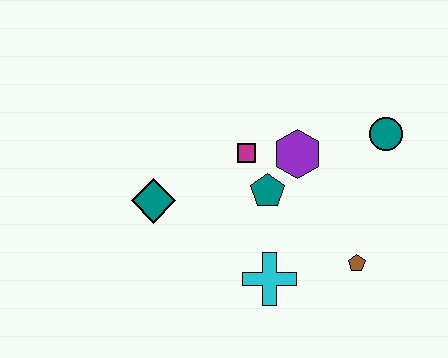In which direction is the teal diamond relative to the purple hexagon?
The teal diamond is to the left of the purple hexagon.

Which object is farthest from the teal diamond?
The teal circle is farthest from the teal diamond.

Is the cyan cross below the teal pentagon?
Yes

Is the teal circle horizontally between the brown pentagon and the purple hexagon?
No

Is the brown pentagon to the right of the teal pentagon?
Yes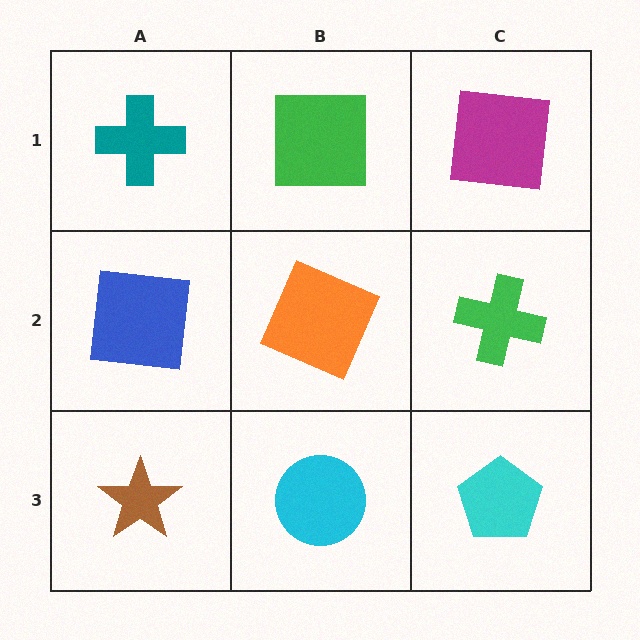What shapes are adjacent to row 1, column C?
A green cross (row 2, column C), a green square (row 1, column B).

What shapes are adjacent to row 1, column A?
A blue square (row 2, column A), a green square (row 1, column B).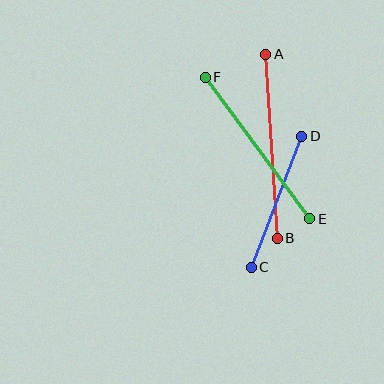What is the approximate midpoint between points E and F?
The midpoint is at approximately (258, 148) pixels.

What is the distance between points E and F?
The distance is approximately 176 pixels.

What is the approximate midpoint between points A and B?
The midpoint is at approximately (271, 146) pixels.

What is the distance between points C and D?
The distance is approximately 140 pixels.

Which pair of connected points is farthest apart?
Points A and B are farthest apart.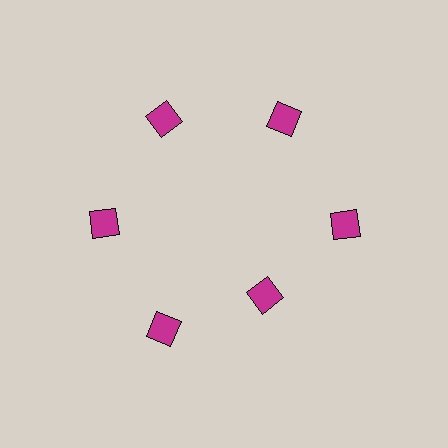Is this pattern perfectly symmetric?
No. The 6 magenta squares are arranged in a ring, but one element near the 5 o'clock position is pulled inward toward the center, breaking the 6-fold rotational symmetry.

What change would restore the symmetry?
The symmetry would be restored by moving it outward, back onto the ring so that all 6 squares sit at equal angles and equal distance from the center.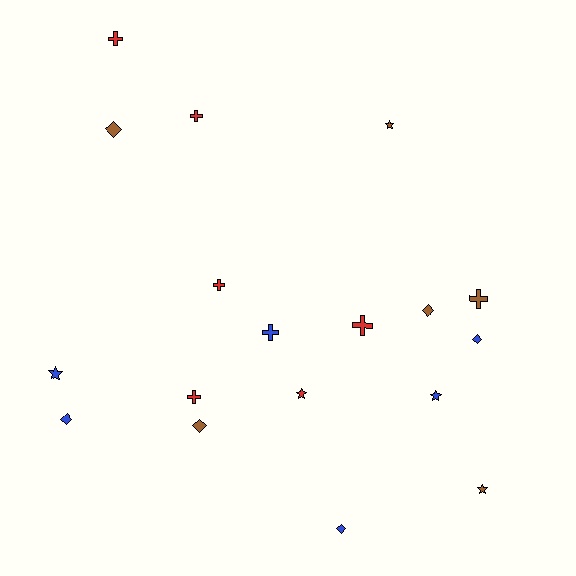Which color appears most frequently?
Brown, with 6 objects.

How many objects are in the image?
There are 18 objects.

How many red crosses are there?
There are 5 red crosses.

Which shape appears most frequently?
Cross, with 7 objects.